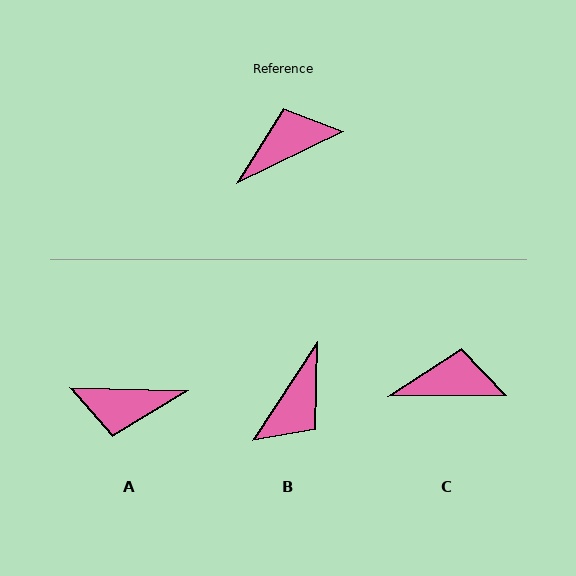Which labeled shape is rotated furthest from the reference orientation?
A, about 153 degrees away.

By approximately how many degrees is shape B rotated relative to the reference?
Approximately 149 degrees clockwise.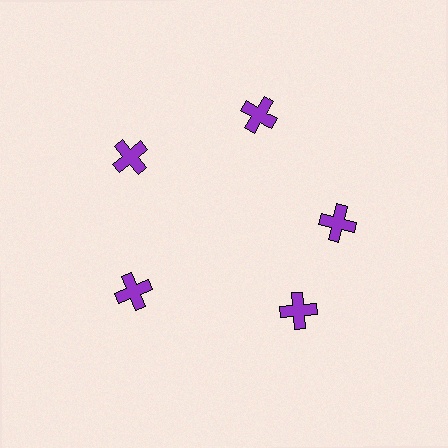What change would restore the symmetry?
The symmetry would be restored by rotating it back into even spacing with its neighbors so that all 5 crosses sit at equal angles and equal distance from the center.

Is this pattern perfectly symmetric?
No. The 5 purple crosses are arranged in a ring, but one element near the 5 o'clock position is rotated out of alignment along the ring, breaking the 5-fold rotational symmetry.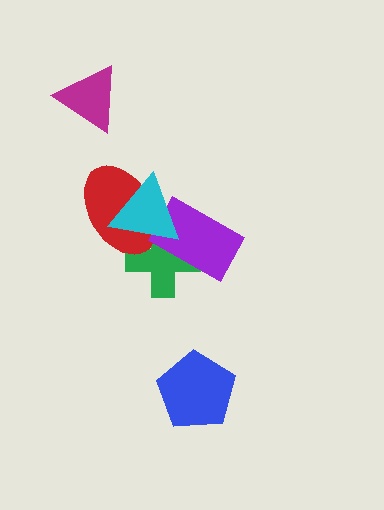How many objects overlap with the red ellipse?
2 objects overlap with the red ellipse.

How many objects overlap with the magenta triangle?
0 objects overlap with the magenta triangle.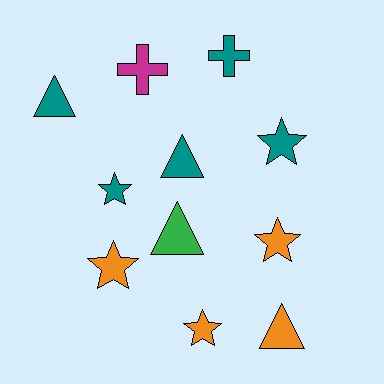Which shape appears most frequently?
Star, with 5 objects.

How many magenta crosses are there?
There is 1 magenta cross.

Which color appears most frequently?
Teal, with 5 objects.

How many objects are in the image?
There are 11 objects.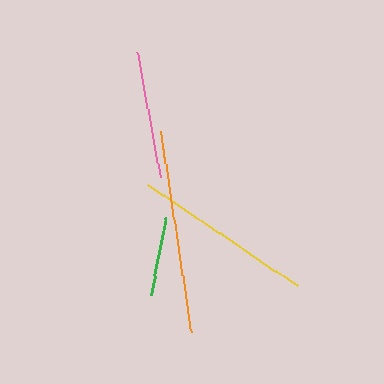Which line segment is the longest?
The orange line is the longest at approximately 204 pixels.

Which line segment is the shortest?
The green line is the shortest at approximately 78 pixels.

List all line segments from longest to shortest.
From longest to shortest: orange, yellow, pink, green.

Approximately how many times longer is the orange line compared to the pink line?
The orange line is approximately 1.6 times the length of the pink line.